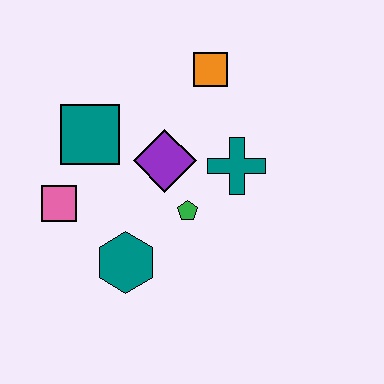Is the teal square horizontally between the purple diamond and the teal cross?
No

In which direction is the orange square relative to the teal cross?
The orange square is above the teal cross.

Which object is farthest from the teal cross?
The pink square is farthest from the teal cross.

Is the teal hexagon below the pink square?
Yes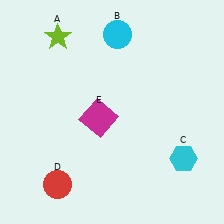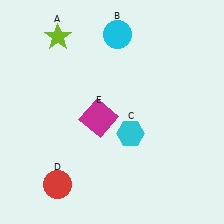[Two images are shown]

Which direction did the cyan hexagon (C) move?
The cyan hexagon (C) moved left.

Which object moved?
The cyan hexagon (C) moved left.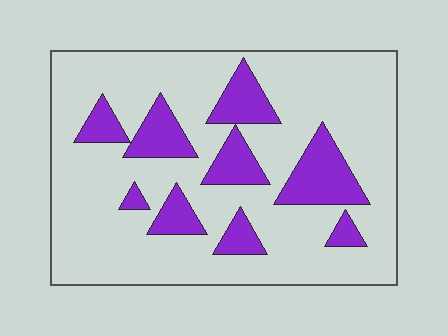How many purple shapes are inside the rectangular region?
9.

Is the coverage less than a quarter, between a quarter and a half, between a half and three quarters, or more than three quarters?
Less than a quarter.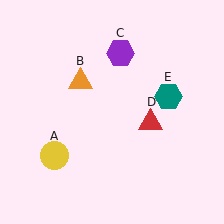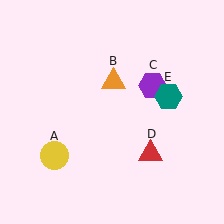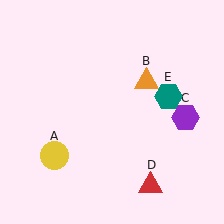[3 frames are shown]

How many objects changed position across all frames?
3 objects changed position: orange triangle (object B), purple hexagon (object C), red triangle (object D).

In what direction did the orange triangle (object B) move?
The orange triangle (object B) moved right.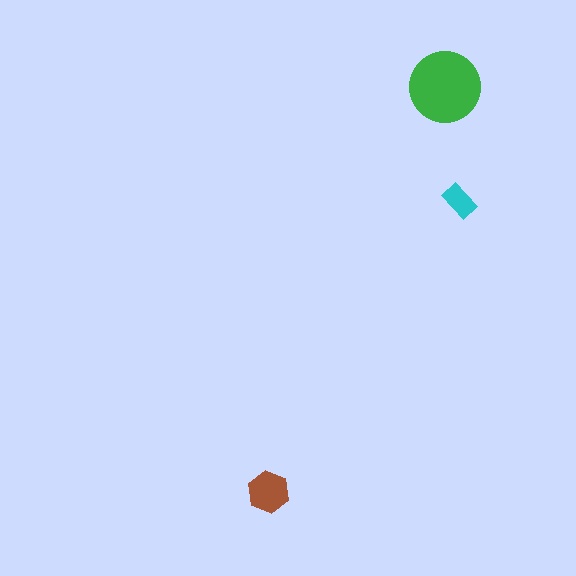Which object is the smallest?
The cyan rectangle.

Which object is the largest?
The green circle.